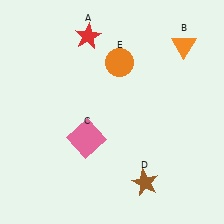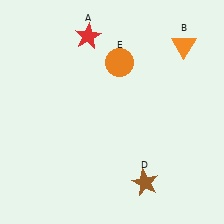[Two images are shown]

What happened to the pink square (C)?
The pink square (C) was removed in Image 2. It was in the bottom-left area of Image 1.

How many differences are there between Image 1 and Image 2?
There is 1 difference between the two images.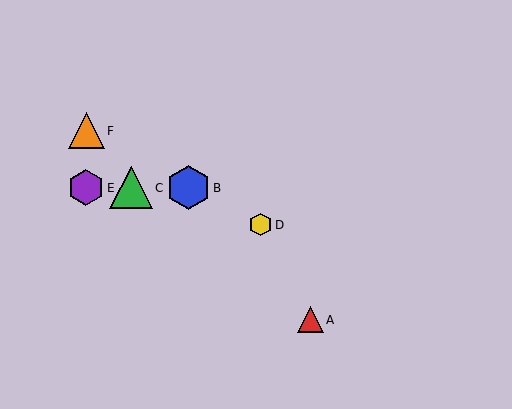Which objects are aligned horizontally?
Objects B, C, E are aligned horizontally.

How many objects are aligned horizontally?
3 objects (B, C, E) are aligned horizontally.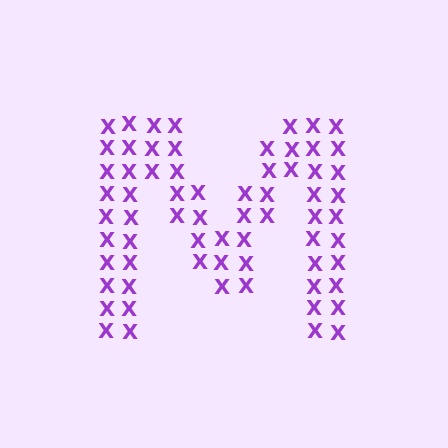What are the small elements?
The small elements are letter X's.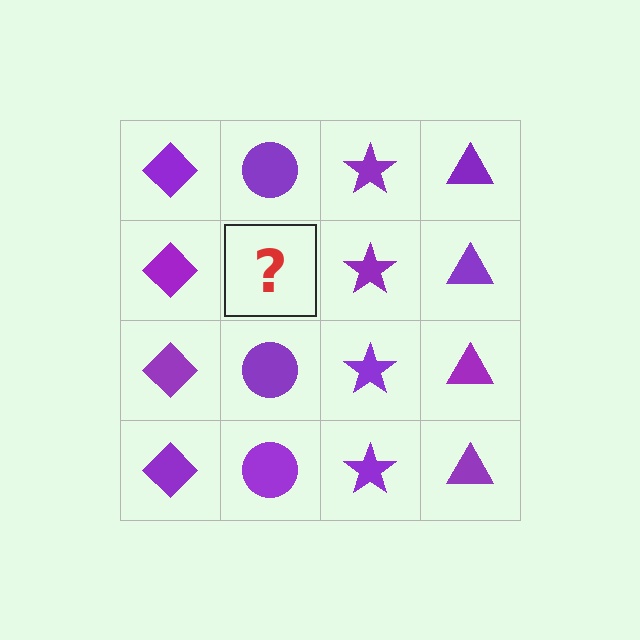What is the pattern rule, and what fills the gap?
The rule is that each column has a consistent shape. The gap should be filled with a purple circle.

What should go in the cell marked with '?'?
The missing cell should contain a purple circle.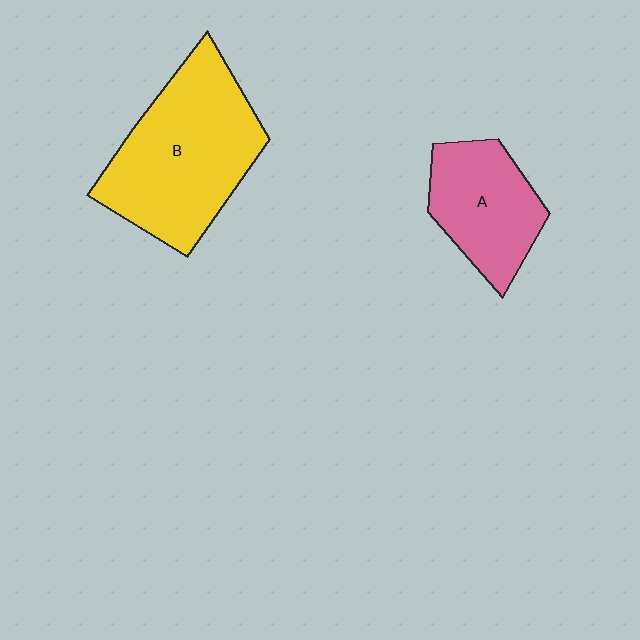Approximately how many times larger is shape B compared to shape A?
Approximately 1.7 times.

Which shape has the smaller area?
Shape A (pink).